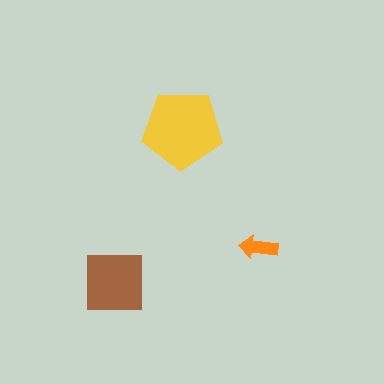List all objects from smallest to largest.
The orange arrow, the brown square, the yellow pentagon.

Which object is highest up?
The yellow pentagon is topmost.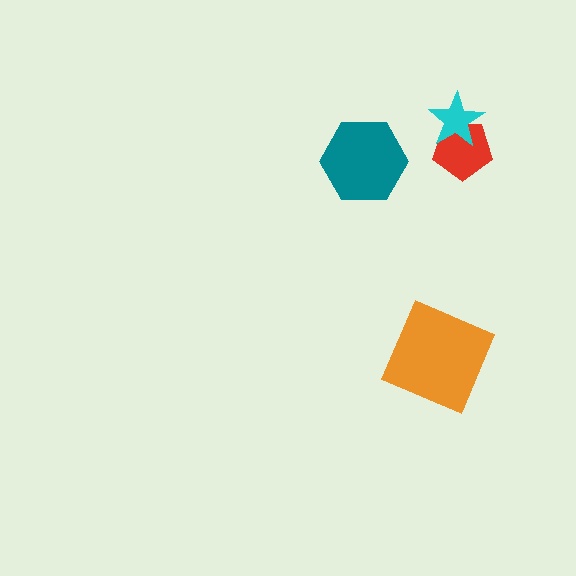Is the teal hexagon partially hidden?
No, no other shape covers it.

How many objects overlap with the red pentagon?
1 object overlaps with the red pentagon.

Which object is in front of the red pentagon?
The cyan star is in front of the red pentagon.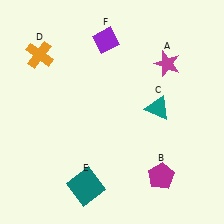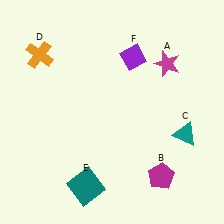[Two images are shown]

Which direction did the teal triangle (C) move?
The teal triangle (C) moved right.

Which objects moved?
The objects that moved are: the teal triangle (C), the purple diamond (F).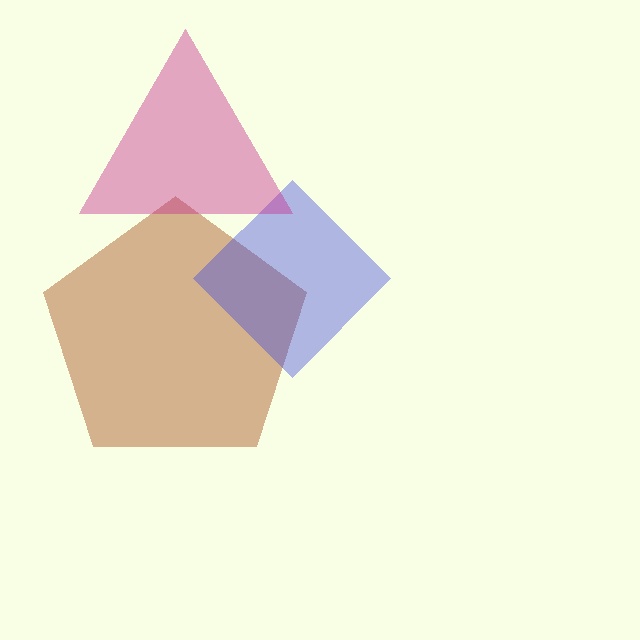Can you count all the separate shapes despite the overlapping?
Yes, there are 3 separate shapes.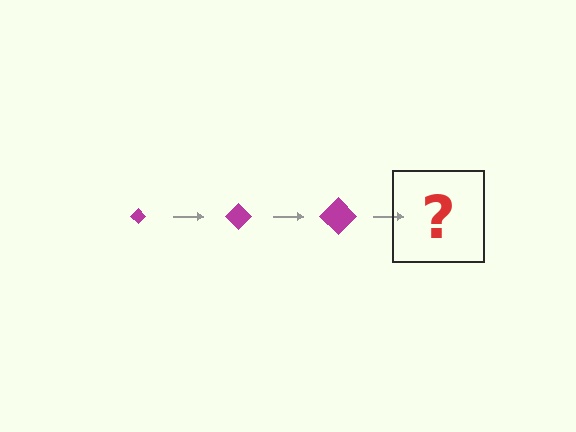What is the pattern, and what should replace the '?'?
The pattern is that the diamond gets progressively larger each step. The '?' should be a magenta diamond, larger than the previous one.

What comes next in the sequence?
The next element should be a magenta diamond, larger than the previous one.